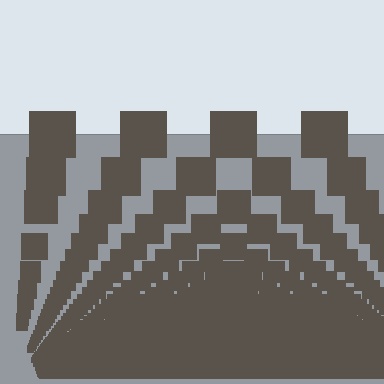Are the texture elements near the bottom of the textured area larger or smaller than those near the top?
Smaller. The gradient is inverted — elements near the bottom are smaller and denser.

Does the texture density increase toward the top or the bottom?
Density increases toward the bottom.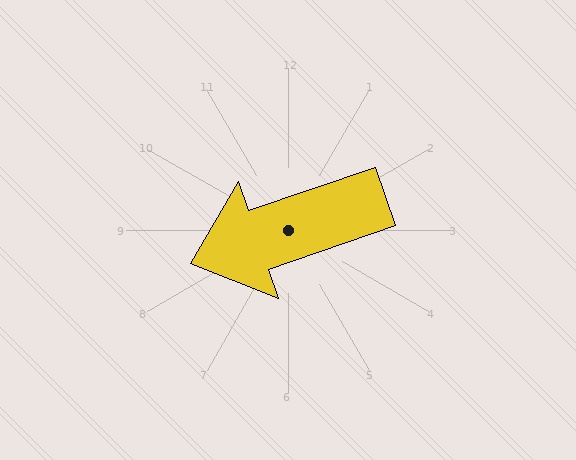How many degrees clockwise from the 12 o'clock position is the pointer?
Approximately 251 degrees.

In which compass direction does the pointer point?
West.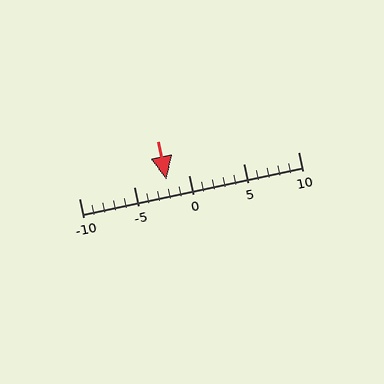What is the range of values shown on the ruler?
The ruler shows values from -10 to 10.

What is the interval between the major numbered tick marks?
The major tick marks are spaced 5 units apart.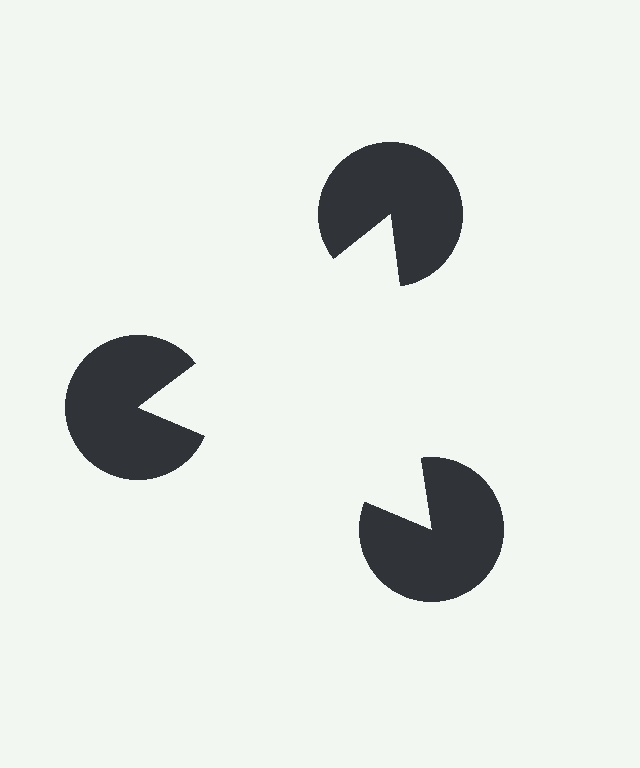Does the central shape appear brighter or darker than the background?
It typically appears slightly brighter than the background, even though no actual brightness change is drawn.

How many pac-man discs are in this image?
There are 3 — one at each vertex of the illusory triangle.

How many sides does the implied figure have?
3 sides.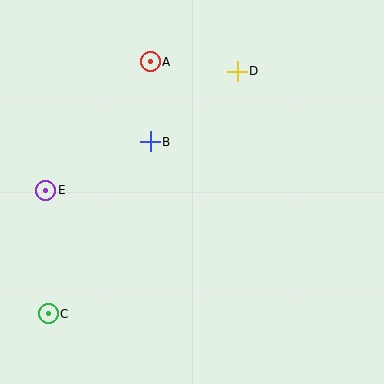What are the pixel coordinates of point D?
Point D is at (237, 71).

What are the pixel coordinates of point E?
Point E is at (46, 190).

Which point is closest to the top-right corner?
Point D is closest to the top-right corner.